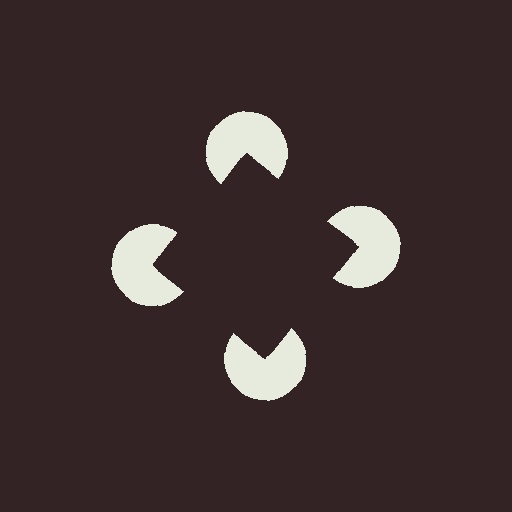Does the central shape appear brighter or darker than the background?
It typically appears slightly darker than the background, even though no actual brightness change is drawn.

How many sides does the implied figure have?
4 sides.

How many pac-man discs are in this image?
There are 4 — one at each vertex of the illusory square.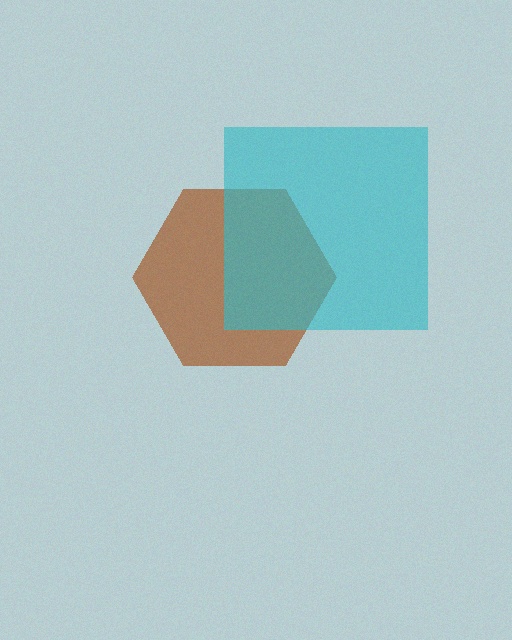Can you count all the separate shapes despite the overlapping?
Yes, there are 2 separate shapes.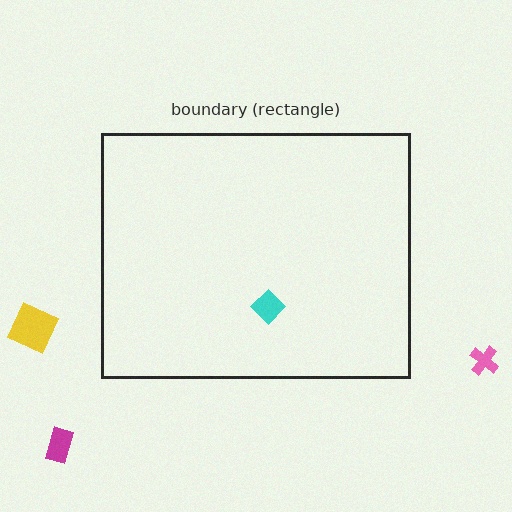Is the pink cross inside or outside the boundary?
Outside.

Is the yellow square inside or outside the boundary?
Outside.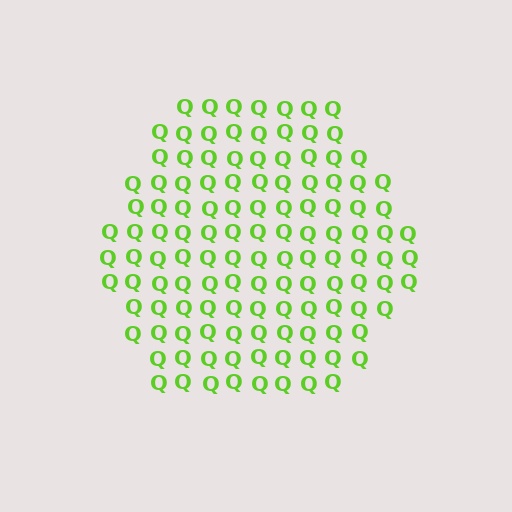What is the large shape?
The large shape is a hexagon.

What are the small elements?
The small elements are letter Q's.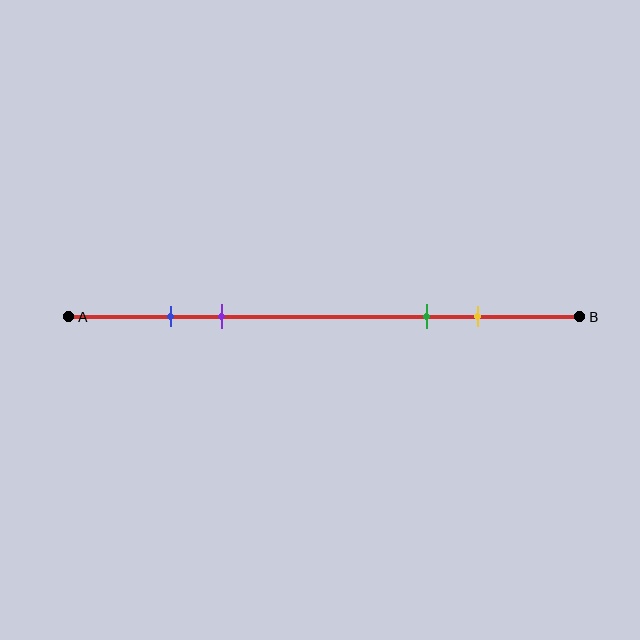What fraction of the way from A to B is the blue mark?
The blue mark is approximately 20% (0.2) of the way from A to B.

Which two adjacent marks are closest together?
The blue and purple marks are the closest adjacent pair.